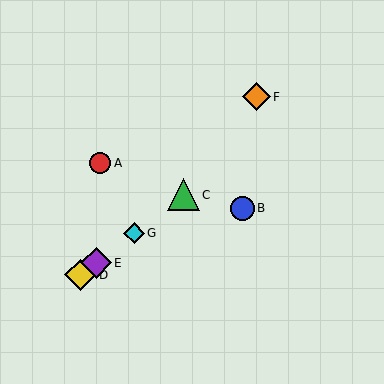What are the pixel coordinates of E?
Object E is at (96, 263).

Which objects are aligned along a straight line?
Objects C, D, E, G are aligned along a straight line.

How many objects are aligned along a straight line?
4 objects (C, D, E, G) are aligned along a straight line.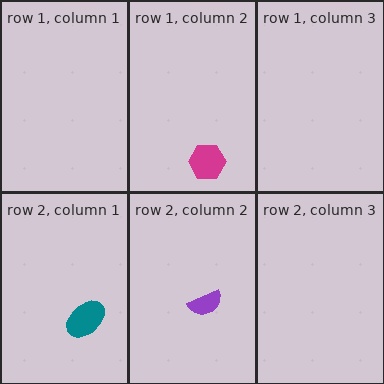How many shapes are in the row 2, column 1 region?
1.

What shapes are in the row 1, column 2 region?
The magenta hexagon.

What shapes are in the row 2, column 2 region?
The purple semicircle.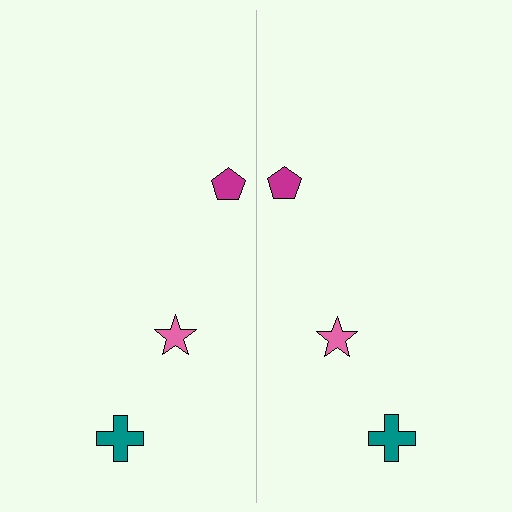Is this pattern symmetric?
Yes, this pattern has bilateral (reflection) symmetry.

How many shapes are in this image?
There are 6 shapes in this image.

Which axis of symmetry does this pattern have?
The pattern has a vertical axis of symmetry running through the center of the image.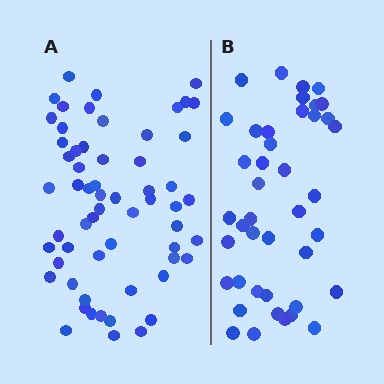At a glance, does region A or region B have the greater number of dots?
Region A (the left region) has more dots.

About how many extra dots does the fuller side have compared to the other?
Region A has approximately 20 more dots than region B.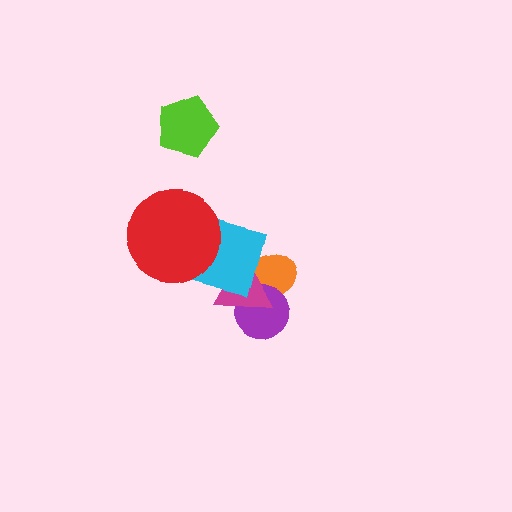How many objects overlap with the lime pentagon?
0 objects overlap with the lime pentagon.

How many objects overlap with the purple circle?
2 objects overlap with the purple circle.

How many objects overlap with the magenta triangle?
3 objects overlap with the magenta triangle.